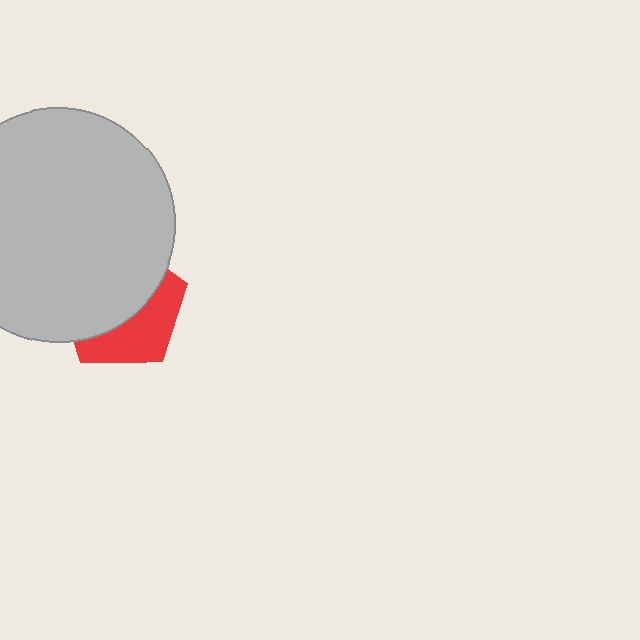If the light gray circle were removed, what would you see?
You would see the complete red pentagon.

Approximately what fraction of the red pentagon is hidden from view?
Roughly 59% of the red pentagon is hidden behind the light gray circle.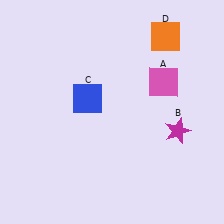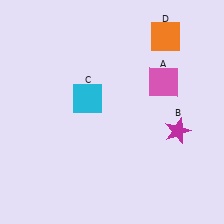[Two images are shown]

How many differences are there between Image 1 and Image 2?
There is 1 difference between the two images.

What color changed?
The square (C) changed from blue in Image 1 to cyan in Image 2.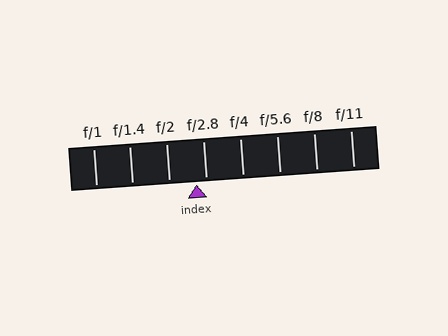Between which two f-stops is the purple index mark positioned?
The index mark is between f/2 and f/2.8.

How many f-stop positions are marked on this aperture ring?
There are 8 f-stop positions marked.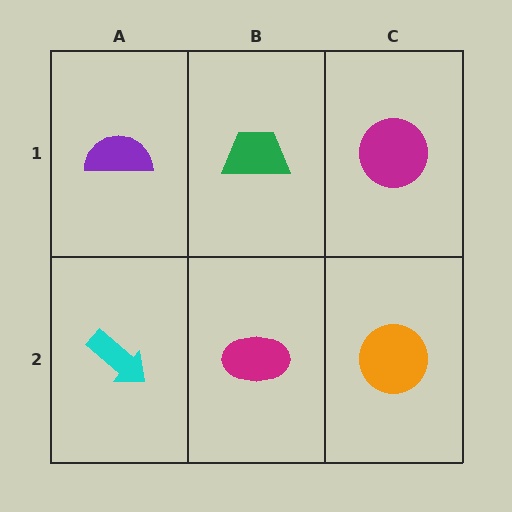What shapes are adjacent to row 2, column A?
A purple semicircle (row 1, column A), a magenta ellipse (row 2, column B).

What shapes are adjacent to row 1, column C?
An orange circle (row 2, column C), a green trapezoid (row 1, column B).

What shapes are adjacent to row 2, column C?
A magenta circle (row 1, column C), a magenta ellipse (row 2, column B).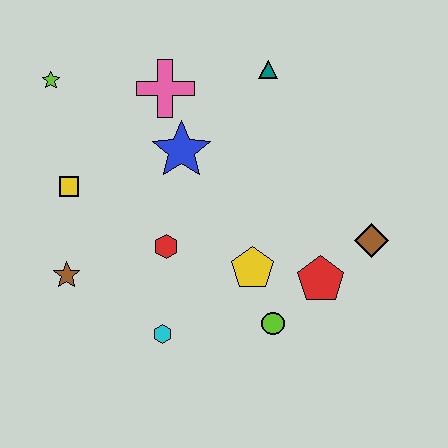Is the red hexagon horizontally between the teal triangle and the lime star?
Yes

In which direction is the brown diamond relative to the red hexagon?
The brown diamond is to the right of the red hexagon.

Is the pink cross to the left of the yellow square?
No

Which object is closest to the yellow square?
The brown star is closest to the yellow square.